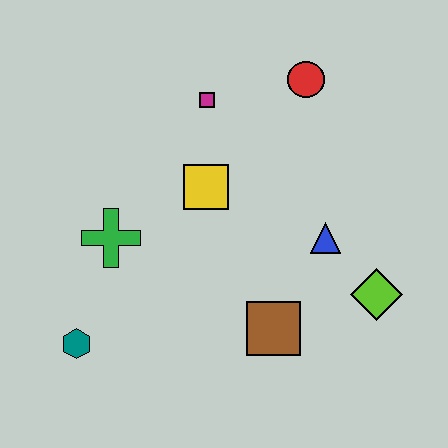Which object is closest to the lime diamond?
The blue triangle is closest to the lime diamond.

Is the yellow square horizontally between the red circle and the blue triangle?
No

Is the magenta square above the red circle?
No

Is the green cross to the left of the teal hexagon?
No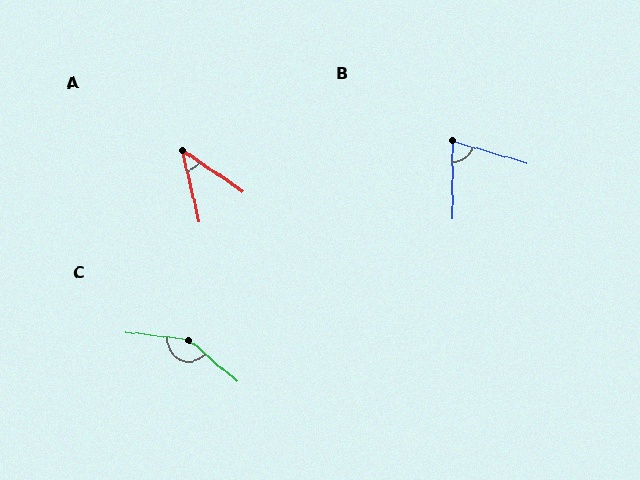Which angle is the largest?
C, at approximately 146 degrees.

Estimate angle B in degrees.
Approximately 74 degrees.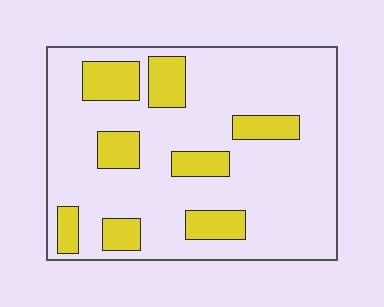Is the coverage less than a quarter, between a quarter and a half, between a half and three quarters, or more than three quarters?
Less than a quarter.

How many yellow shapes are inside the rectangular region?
8.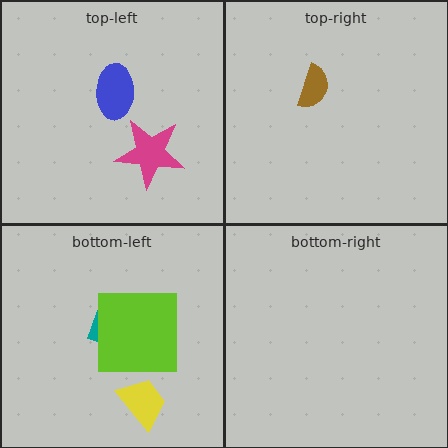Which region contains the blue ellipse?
The top-left region.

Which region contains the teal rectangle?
The bottom-left region.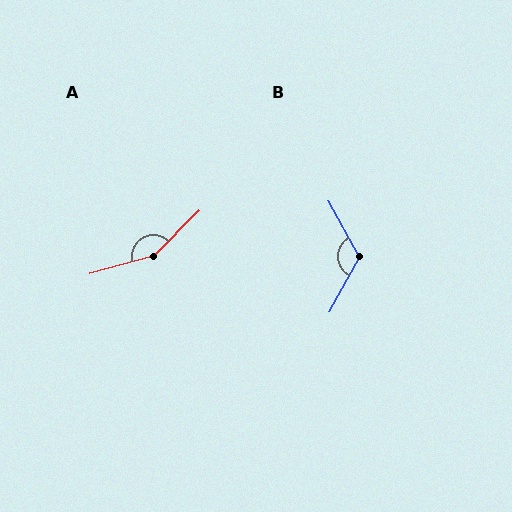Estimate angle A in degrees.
Approximately 150 degrees.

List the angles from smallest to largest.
B (123°), A (150°).